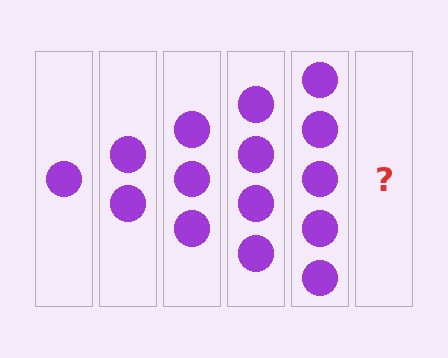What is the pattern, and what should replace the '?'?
The pattern is that each step adds one more circle. The '?' should be 6 circles.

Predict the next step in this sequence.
The next step is 6 circles.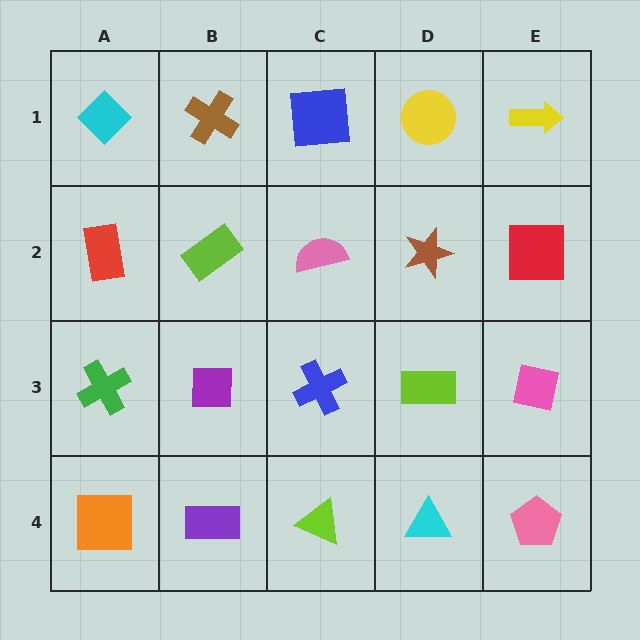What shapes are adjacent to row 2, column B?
A brown cross (row 1, column B), a purple square (row 3, column B), a red rectangle (row 2, column A), a pink semicircle (row 2, column C).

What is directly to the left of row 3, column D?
A blue cross.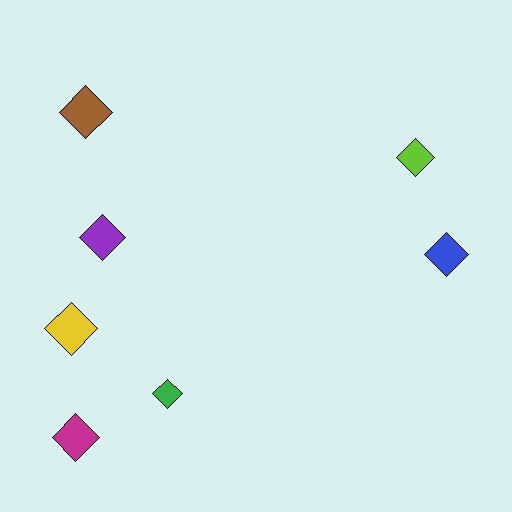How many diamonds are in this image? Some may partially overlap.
There are 7 diamonds.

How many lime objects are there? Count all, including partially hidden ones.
There is 1 lime object.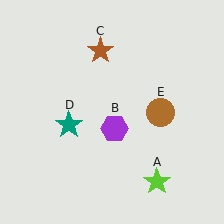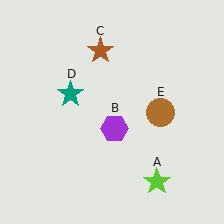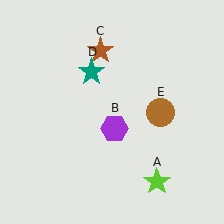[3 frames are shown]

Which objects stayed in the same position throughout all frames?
Lime star (object A) and purple hexagon (object B) and brown star (object C) and brown circle (object E) remained stationary.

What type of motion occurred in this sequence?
The teal star (object D) rotated clockwise around the center of the scene.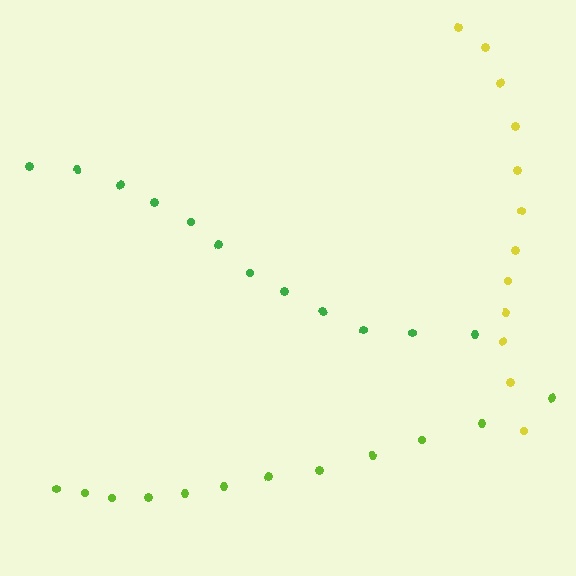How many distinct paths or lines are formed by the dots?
There are 3 distinct paths.